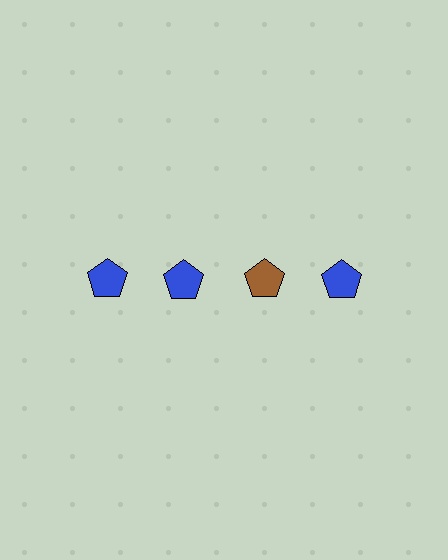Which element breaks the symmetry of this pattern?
The brown pentagon in the top row, center column breaks the symmetry. All other shapes are blue pentagons.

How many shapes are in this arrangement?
There are 4 shapes arranged in a grid pattern.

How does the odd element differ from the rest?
It has a different color: brown instead of blue.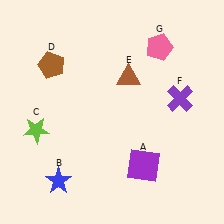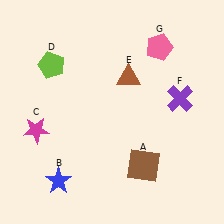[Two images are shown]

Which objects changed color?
A changed from purple to brown. C changed from lime to magenta. D changed from brown to lime.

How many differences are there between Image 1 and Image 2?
There are 3 differences between the two images.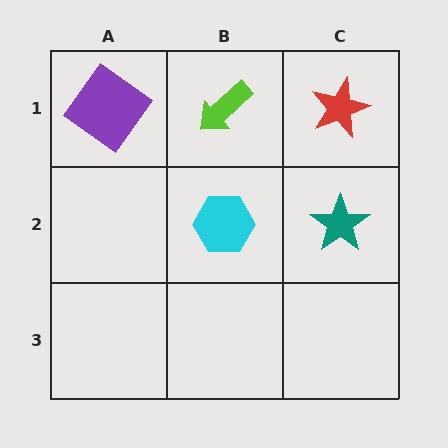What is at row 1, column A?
A purple diamond.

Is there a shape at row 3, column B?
No, that cell is empty.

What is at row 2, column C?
A teal star.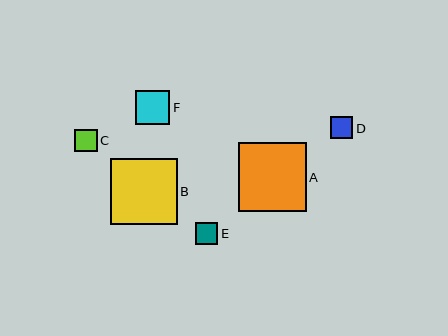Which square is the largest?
Square A is the largest with a size of approximately 68 pixels.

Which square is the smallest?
Square D is the smallest with a size of approximately 22 pixels.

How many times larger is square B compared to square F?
Square B is approximately 2.0 times the size of square F.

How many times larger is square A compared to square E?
Square A is approximately 3.0 times the size of square E.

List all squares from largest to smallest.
From largest to smallest: A, B, F, C, E, D.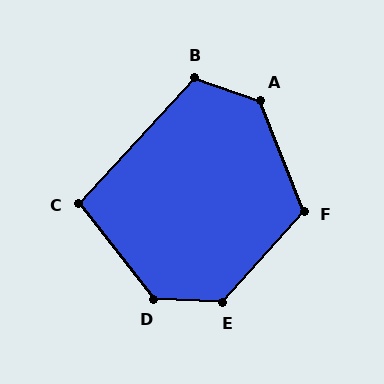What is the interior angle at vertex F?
Approximately 116 degrees (obtuse).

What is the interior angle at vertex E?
Approximately 130 degrees (obtuse).